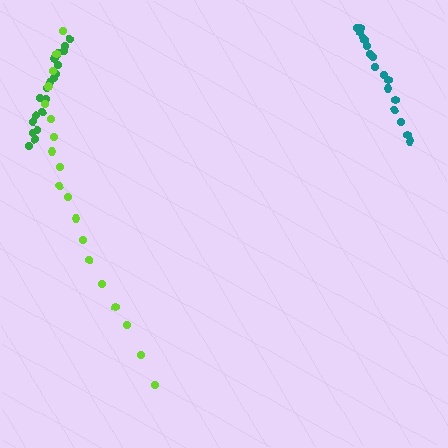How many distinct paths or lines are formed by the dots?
There are 3 distinct paths.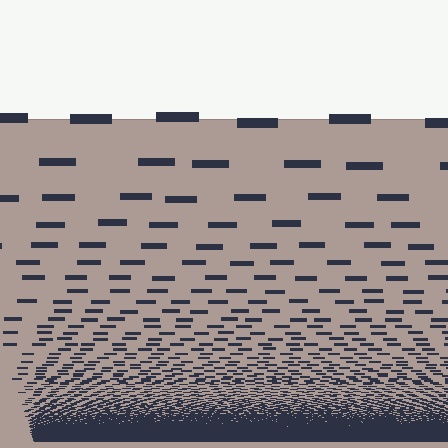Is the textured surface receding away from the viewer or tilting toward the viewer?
The surface appears to tilt toward the viewer. Texture elements get larger and sparser toward the top.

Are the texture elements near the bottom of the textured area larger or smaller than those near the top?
Smaller. The gradient is inverted — elements near the bottom are smaller and denser.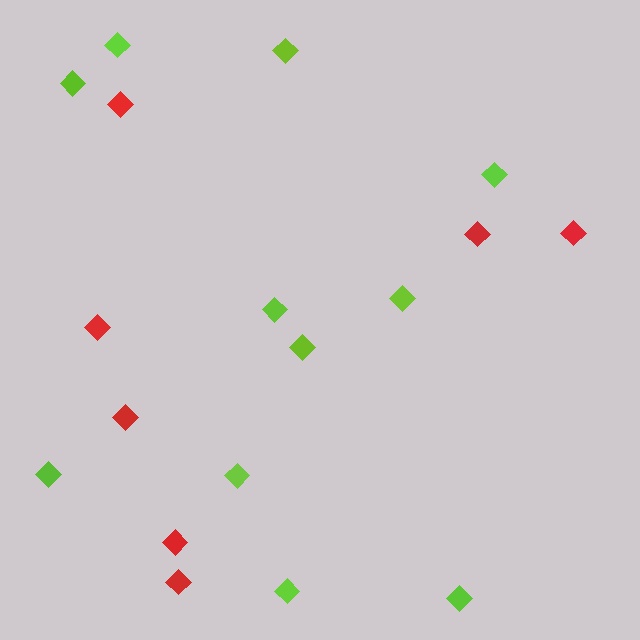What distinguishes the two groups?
There are 2 groups: one group of red diamonds (7) and one group of lime diamonds (11).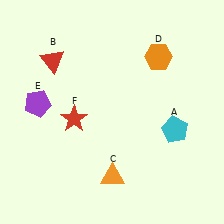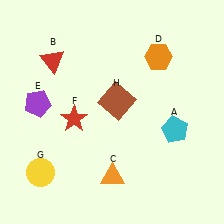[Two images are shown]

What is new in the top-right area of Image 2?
A brown square (H) was added in the top-right area of Image 2.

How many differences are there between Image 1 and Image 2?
There are 2 differences between the two images.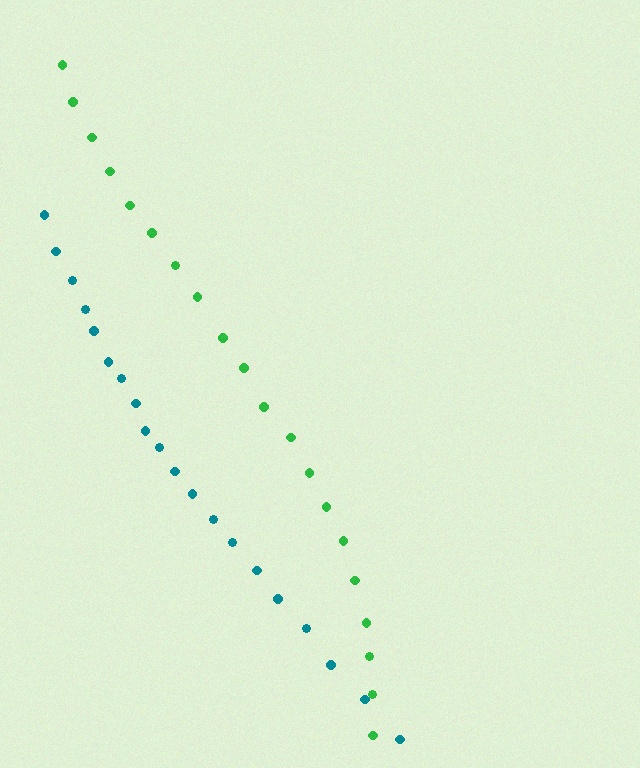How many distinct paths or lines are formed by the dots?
There are 2 distinct paths.